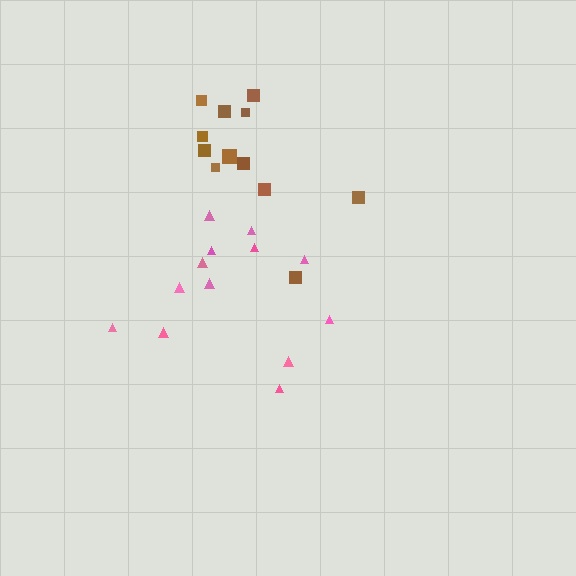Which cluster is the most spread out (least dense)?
Brown.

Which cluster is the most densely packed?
Pink.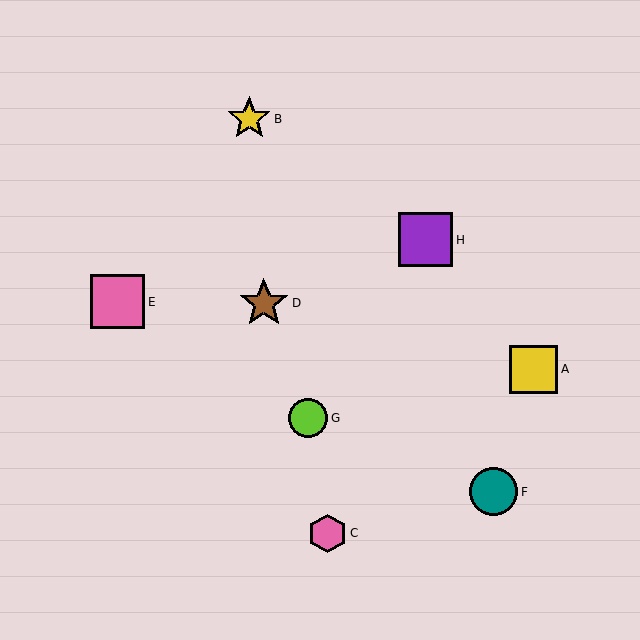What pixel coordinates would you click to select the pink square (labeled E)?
Click at (117, 302) to select the pink square E.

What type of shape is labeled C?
Shape C is a pink hexagon.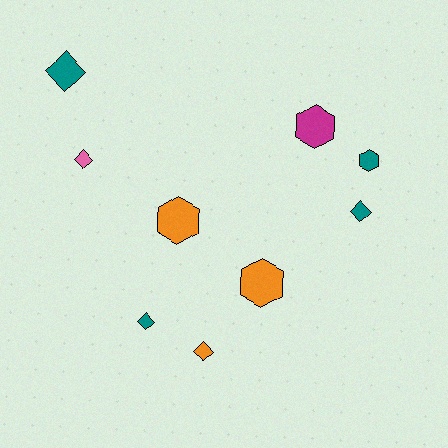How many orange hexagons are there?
There are 2 orange hexagons.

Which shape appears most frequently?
Diamond, with 5 objects.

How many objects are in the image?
There are 9 objects.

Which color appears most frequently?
Teal, with 4 objects.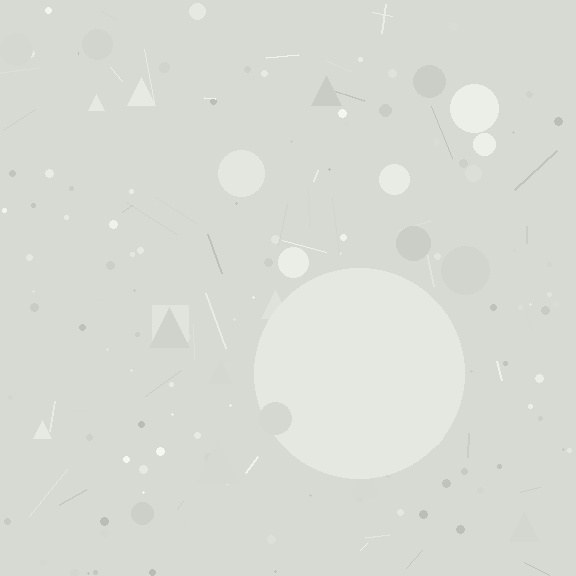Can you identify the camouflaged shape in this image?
The camouflaged shape is a circle.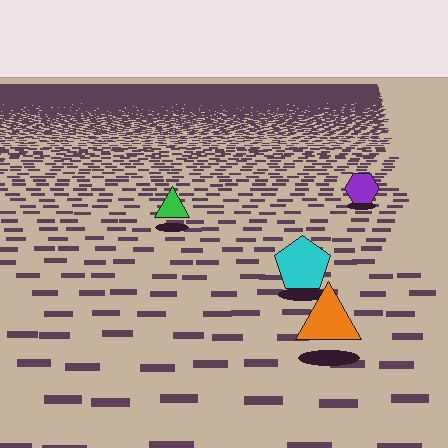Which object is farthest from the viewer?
The purple hexagon is farthest from the viewer. It appears smaller and the ground texture around it is denser.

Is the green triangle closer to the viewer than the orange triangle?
No. The orange triangle is closer — you can tell from the texture gradient: the ground texture is coarser near it.